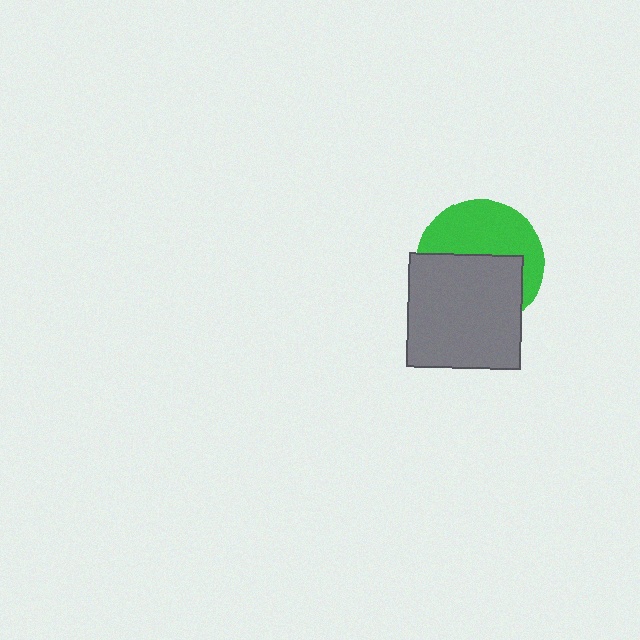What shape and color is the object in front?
The object in front is a gray square.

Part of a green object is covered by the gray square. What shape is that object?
It is a circle.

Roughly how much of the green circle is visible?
About half of it is visible (roughly 47%).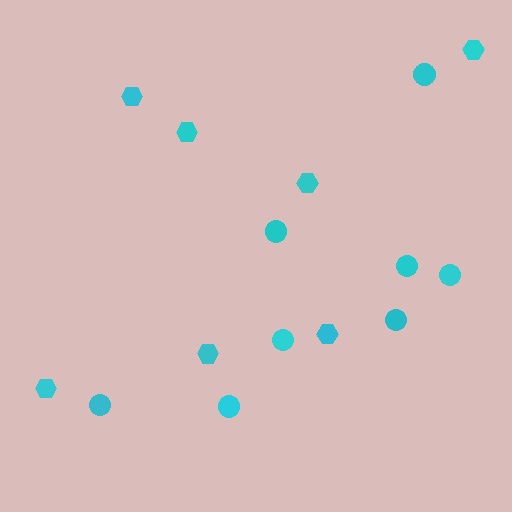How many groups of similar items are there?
There are 2 groups: one group of circles (8) and one group of hexagons (7).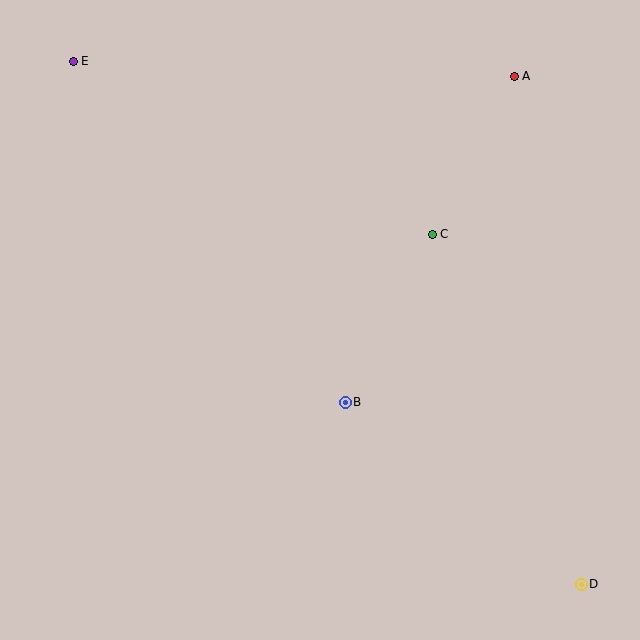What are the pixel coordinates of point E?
Point E is at (73, 61).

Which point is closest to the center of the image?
Point B at (345, 402) is closest to the center.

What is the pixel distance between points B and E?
The distance between B and E is 436 pixels.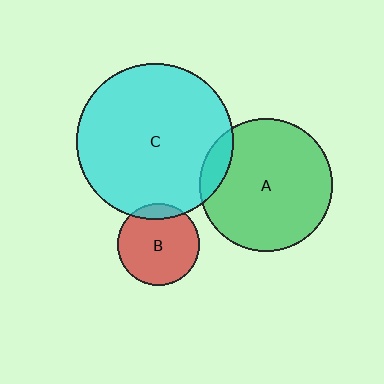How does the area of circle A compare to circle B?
Approximately 2.6 times.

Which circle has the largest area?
Circle C (cyan).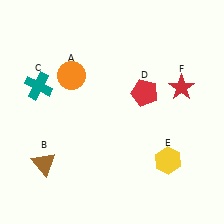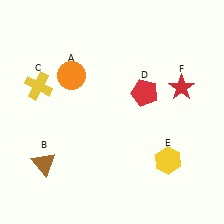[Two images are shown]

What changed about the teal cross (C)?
In Image 1, C is teal. In Image 2, it changed to yellow.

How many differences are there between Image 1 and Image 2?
There is 1 difference between the two images.